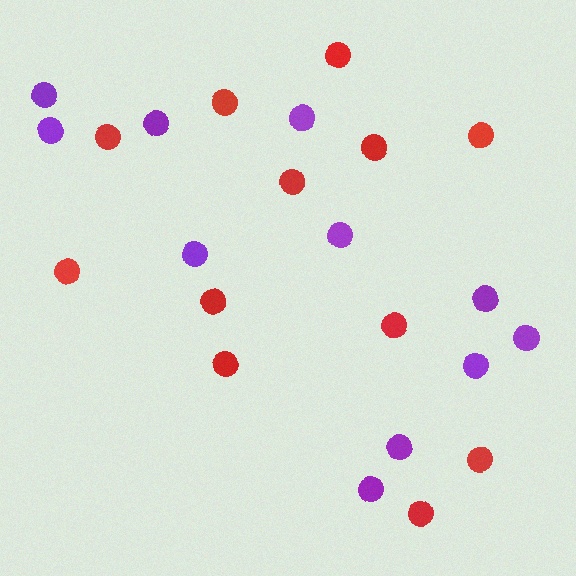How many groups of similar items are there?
There are 2 groups: one group of red circles (12) and one group of purple circles (11).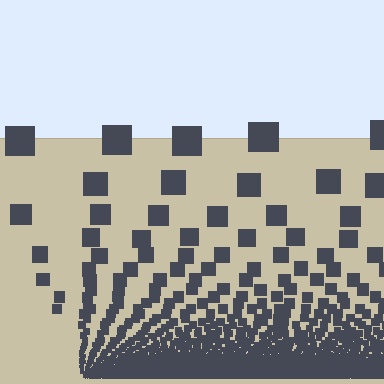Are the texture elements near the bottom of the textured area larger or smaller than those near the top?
Smaller. The gradient is inverted — elements near the bottom are smaller and denser.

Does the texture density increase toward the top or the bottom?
Density increases toward the bottom.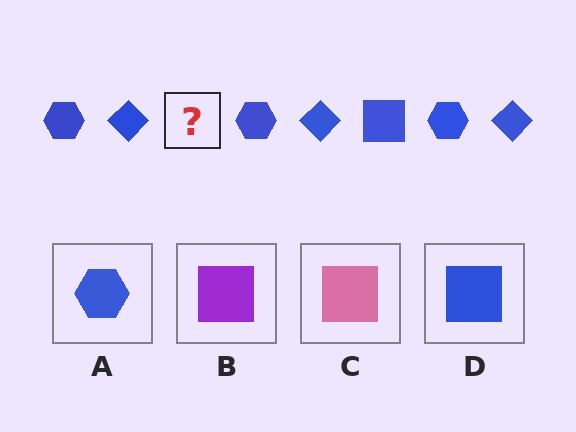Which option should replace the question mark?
Option D.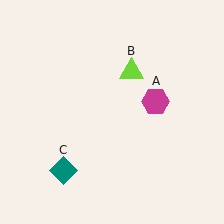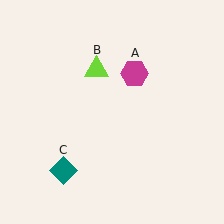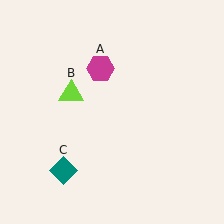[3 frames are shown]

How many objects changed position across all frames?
2 objects changed position: magenta hexagon (object A), lime triangle (object B).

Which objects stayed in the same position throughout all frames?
Teal diamond (object C) remained stationary.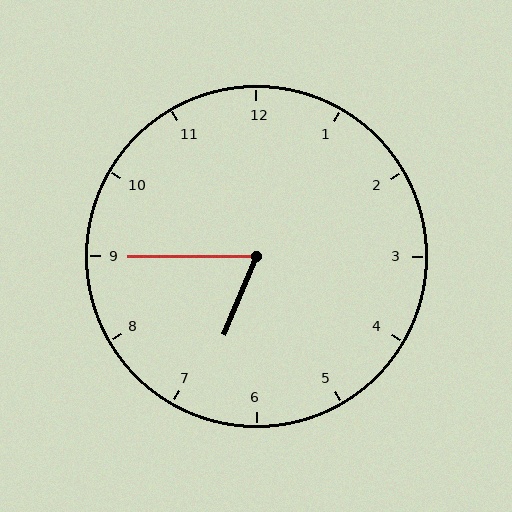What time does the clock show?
6:45.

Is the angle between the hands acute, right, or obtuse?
It is acute.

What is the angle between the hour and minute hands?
Approximately 68 degrees.